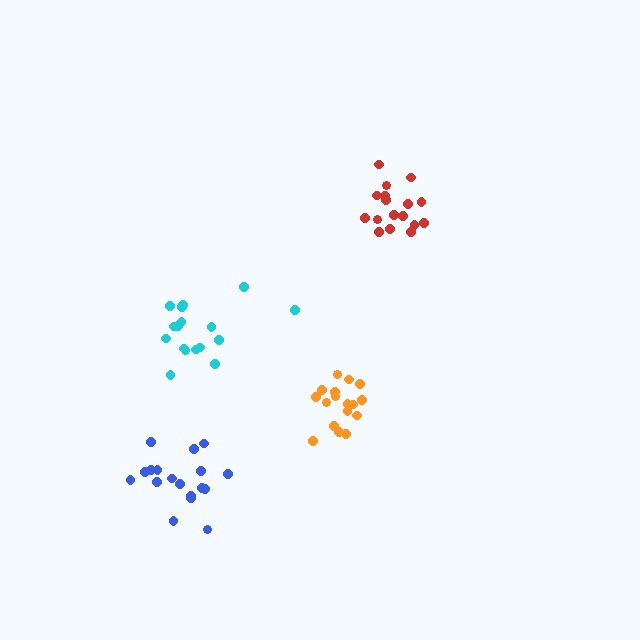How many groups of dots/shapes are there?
There are 4 groups.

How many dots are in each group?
Group 1: 17 dots, Group 2: 17 dots, Group 3: 18 dots, Group 4: 18 dots (70 total).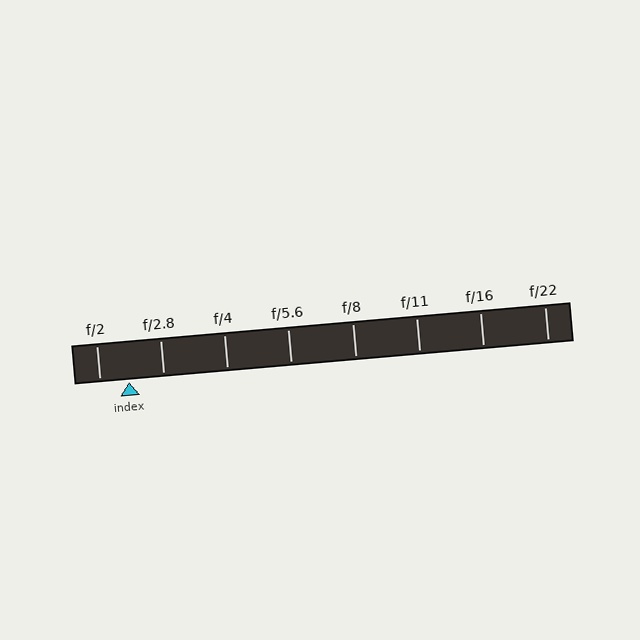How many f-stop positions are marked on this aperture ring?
There are 8 f-stop positions marked.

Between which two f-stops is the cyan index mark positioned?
The index mark is between f/2 and f/2.8.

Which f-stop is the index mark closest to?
The index mark is closest to f/2.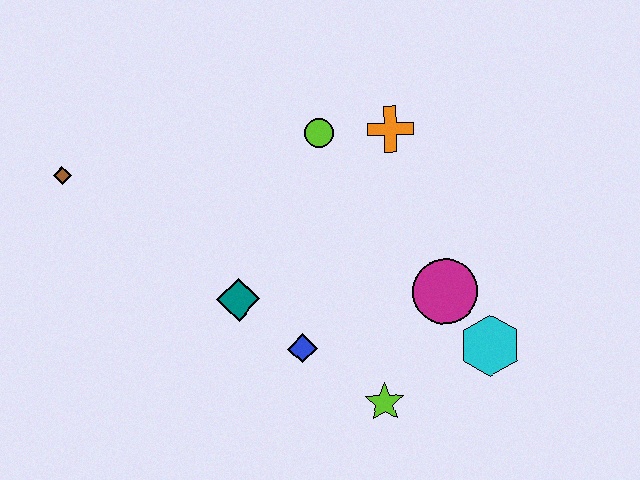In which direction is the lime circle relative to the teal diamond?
The lime circle is above the teal diamond.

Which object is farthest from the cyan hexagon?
The brown diamond is farthest from the cyan hexagon.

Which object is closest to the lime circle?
The orange cross is closest to the lime circle.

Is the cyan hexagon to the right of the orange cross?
Yes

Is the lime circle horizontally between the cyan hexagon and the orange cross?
No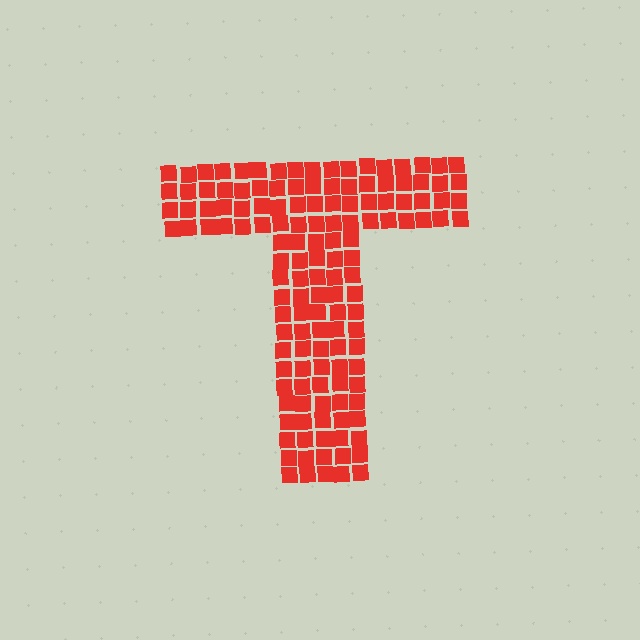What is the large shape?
The large shape is the letter T.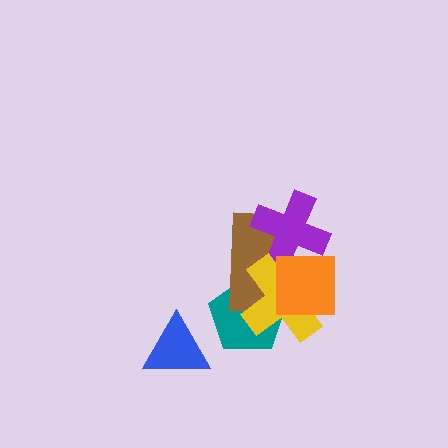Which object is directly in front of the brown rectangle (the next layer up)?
The purple cross is directly in front of the brown rectangle.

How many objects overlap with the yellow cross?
4 objects overlap with the yellow cross.